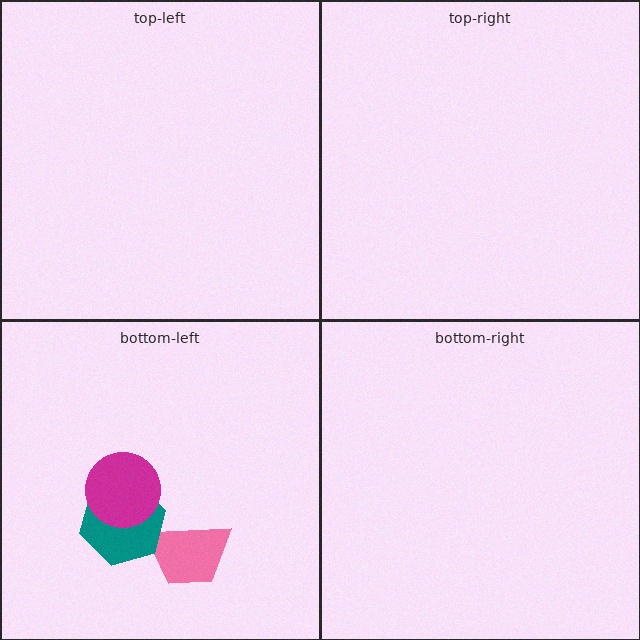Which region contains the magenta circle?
The bottom-left region.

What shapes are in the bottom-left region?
The pink trapezoid, the teal hexagon, the magenta circle.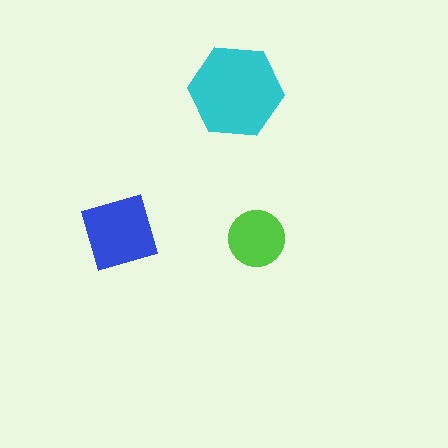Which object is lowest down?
The lime circle is bottommost.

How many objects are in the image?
There are 3 objects in the image.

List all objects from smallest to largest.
The lime circle, the blue diamond, the cyan hexagon.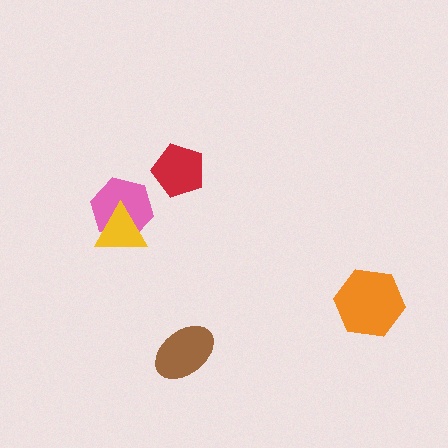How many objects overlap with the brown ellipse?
0 objects overlap with the brown ellipse.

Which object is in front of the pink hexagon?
The yellow triangle is in front of the pink hexagon.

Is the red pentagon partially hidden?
No, no other shape covers it.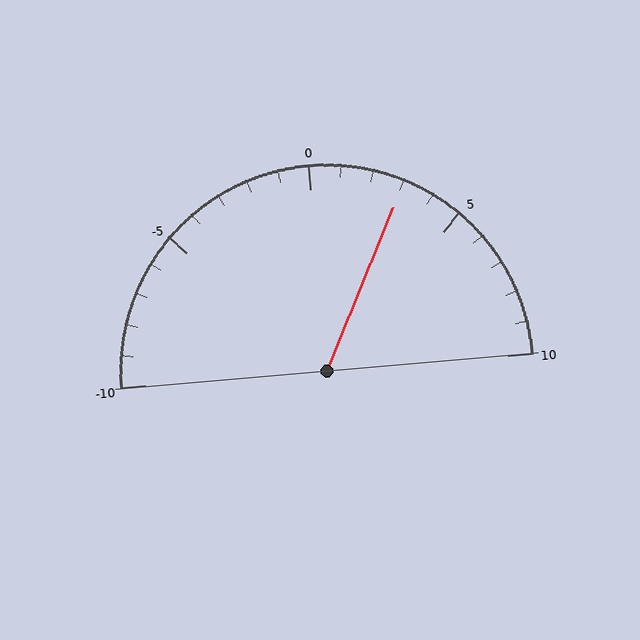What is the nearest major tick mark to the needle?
The nearest major tick mark is 5.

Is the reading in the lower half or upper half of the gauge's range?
The reading is in the upper half of the range (-10 to 10).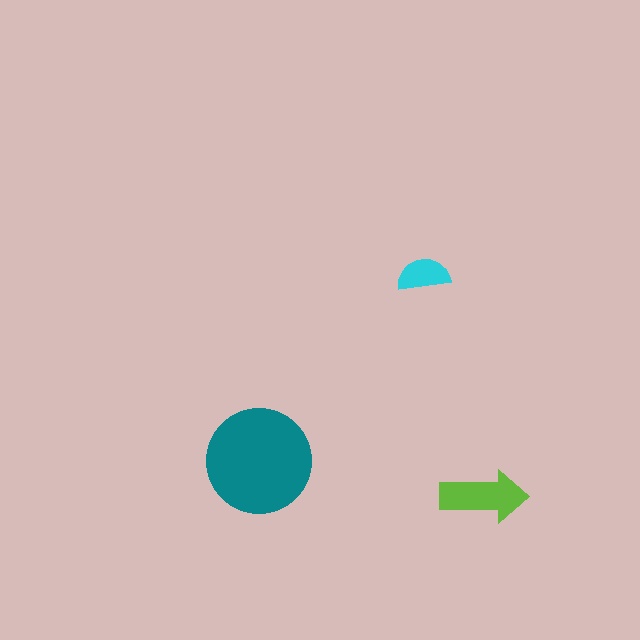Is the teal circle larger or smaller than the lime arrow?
Larger.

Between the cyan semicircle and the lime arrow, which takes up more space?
The lime arrow.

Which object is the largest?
The teal circle.